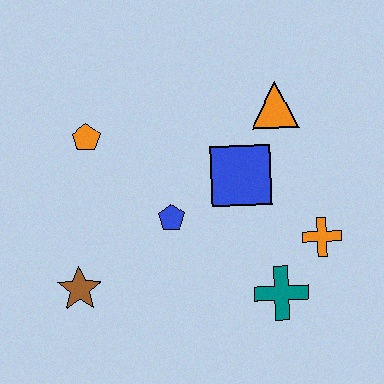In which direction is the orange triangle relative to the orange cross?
The orange triangle is above the orange cross.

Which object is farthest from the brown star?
The orange triangle is farthest from the brown star.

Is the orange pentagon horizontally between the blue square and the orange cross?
No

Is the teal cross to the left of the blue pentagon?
No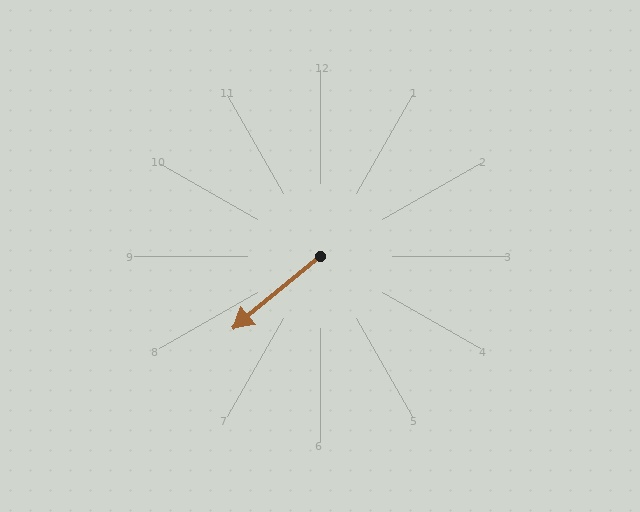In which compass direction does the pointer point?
Southwest.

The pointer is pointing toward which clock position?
Roughly 8 o'clock.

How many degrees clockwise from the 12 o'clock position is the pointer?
Approximately 230 degrees.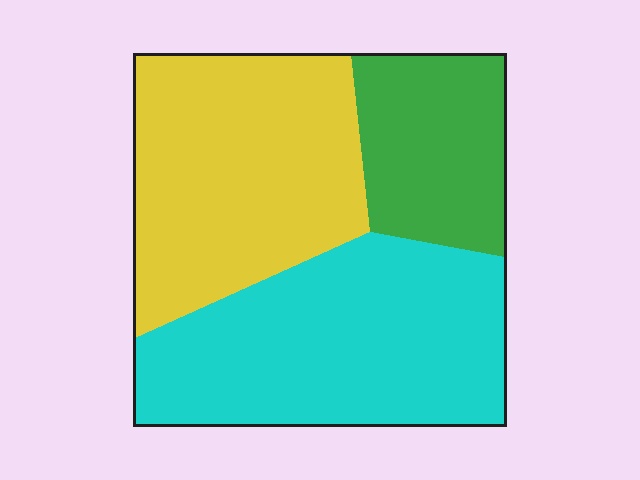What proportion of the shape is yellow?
Yellow takes up about three eighths (3/8) of the shape.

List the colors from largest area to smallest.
From largest to smallest: cyan, yellow, green.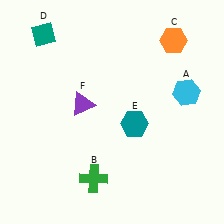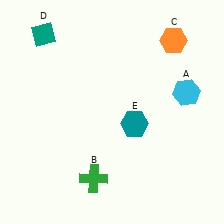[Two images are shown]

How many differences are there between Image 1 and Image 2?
There is 1 difference between the two images.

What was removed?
The purple triangle (F) was removed in Image 2.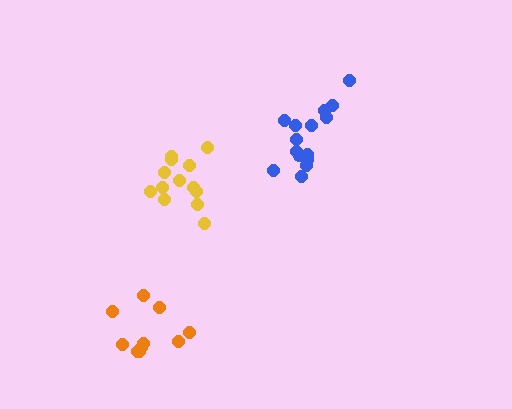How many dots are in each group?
Group 1: 10 dots, Group 2: 15 dots, Group 3: 13 dots (38 total).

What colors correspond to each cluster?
The clusters are colored: orange, blue, yellow.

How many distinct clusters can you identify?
There are 3 distinct clusters.